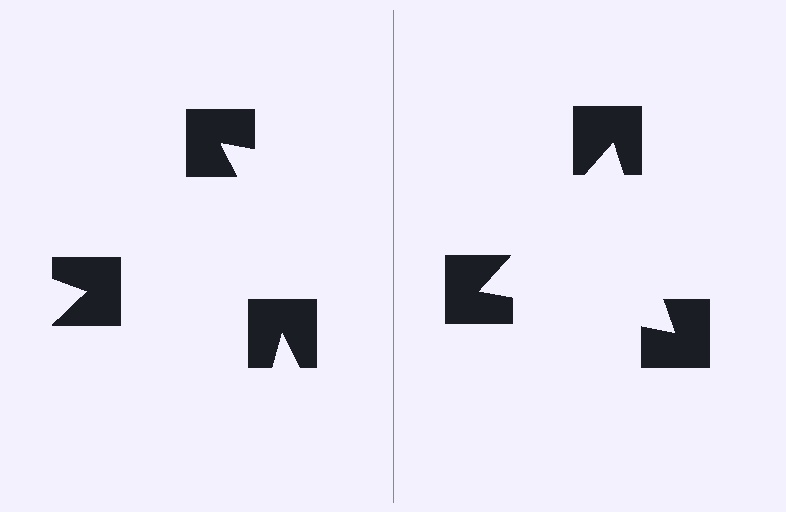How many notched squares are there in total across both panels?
6 — 3 on each side.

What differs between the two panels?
The notched squares are positioned identically on both sides; only the wedge orientations differ. On the right they align to a triangle; on the left they are misaligned.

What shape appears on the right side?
An illusory triangle.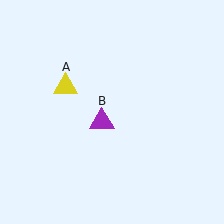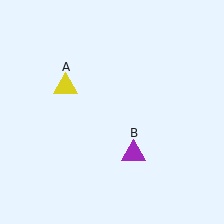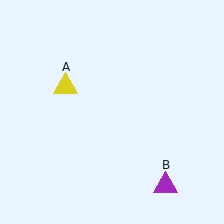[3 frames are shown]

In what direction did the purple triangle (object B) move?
The purple triangle (object B) moved down and to the right.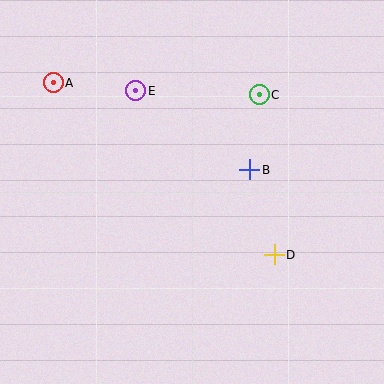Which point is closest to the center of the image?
Point B at (250, 170) is closest to the center.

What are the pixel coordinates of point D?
Point D is at (274, 255).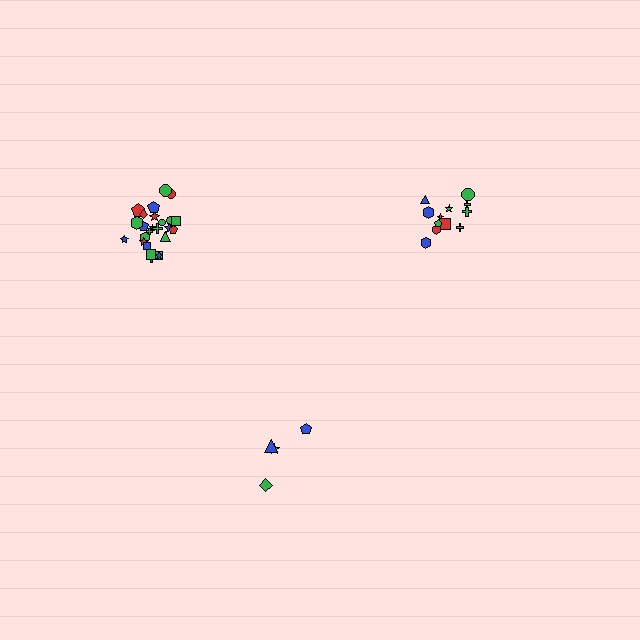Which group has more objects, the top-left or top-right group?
The top-left group.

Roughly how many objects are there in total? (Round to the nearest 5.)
Roughly 40 objects in total.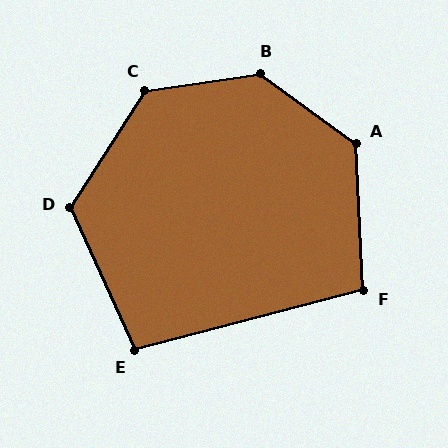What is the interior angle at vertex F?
Approximately 102 degrees (obtuse).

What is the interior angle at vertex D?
Approximately 123 degrees (obtuse).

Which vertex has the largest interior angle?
B, at approximately 135 degrees.